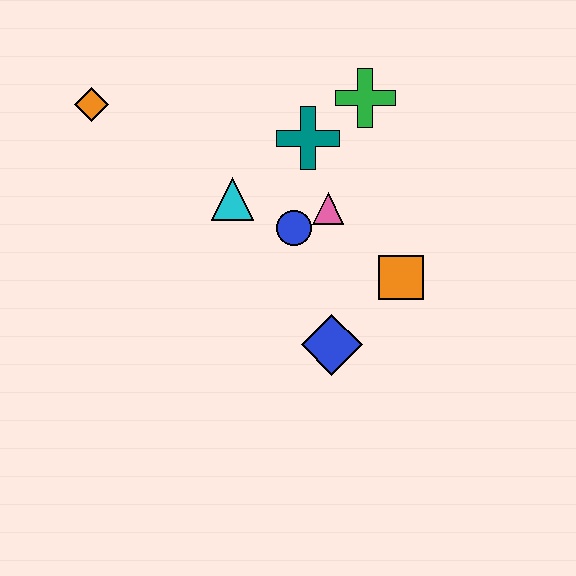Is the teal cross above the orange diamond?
No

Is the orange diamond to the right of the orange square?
No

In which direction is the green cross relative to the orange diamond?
The green cross is to the right of the orange diamond.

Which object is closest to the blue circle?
The pink triangle is closest to the blue circle.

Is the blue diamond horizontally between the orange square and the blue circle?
Yes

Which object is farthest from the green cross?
The orange diamond is farthest from the green cross.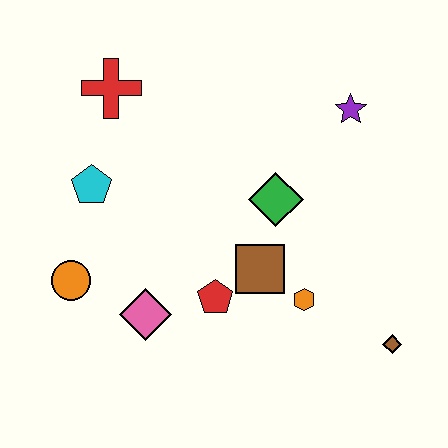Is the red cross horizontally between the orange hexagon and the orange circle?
Yes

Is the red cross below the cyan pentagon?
No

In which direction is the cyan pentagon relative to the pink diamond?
The cyan pentagon is above the pink diamond.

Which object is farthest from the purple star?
The orange circle is farthest from the purple star.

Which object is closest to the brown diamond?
The orange hexagon is closest to the brown diamond.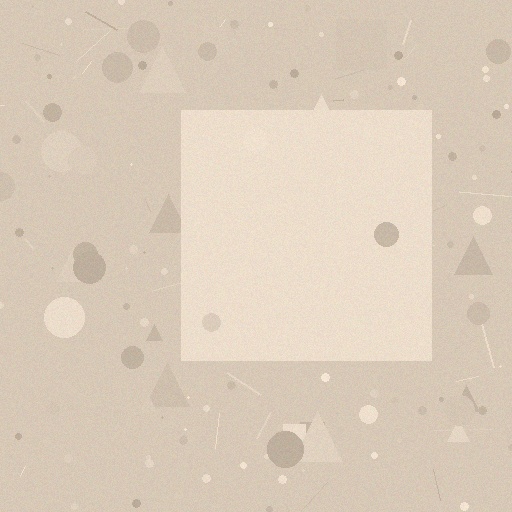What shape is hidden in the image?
A square is hidden in the image.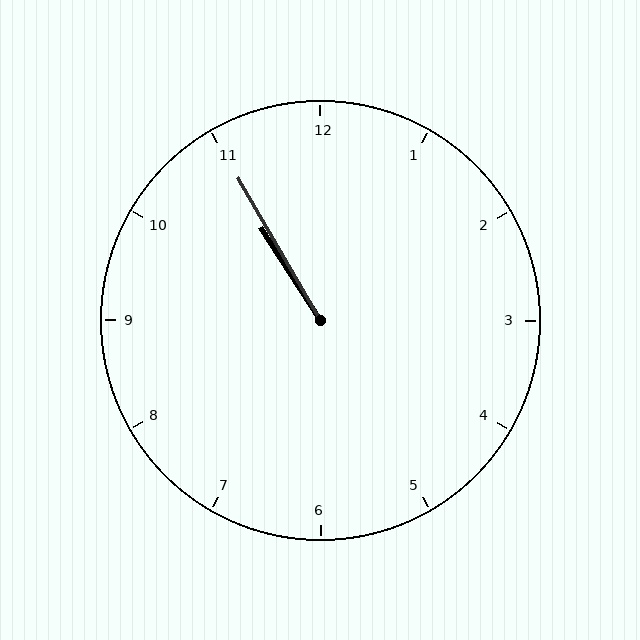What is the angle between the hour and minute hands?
Approximately 2 degrees.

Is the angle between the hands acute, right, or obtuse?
It is acute.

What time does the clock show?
10:55.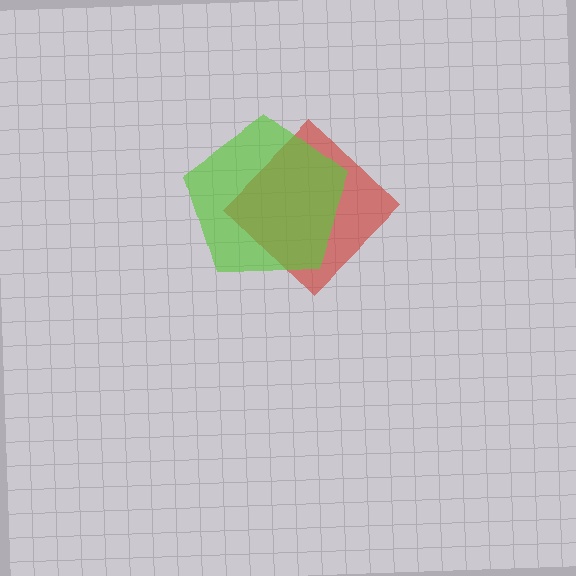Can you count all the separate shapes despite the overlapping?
Yes, there are 2 separate shapes.